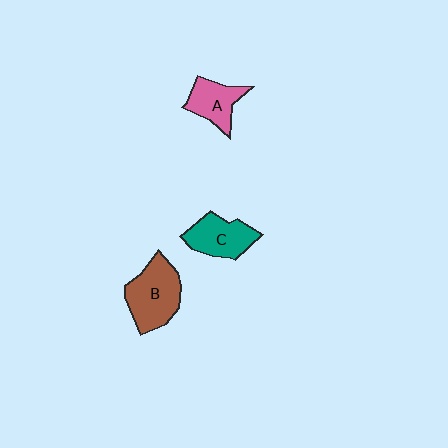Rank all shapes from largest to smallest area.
From largest to smallest: B (brown), C (teal), A (pink).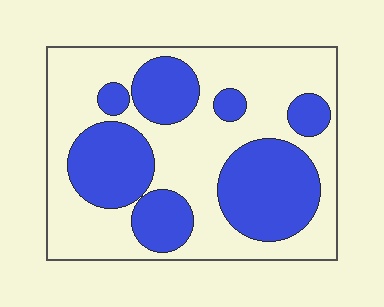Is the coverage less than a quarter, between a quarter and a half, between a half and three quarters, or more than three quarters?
Between a quarter and a half.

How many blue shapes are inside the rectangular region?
7.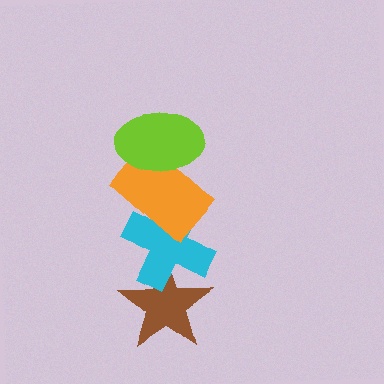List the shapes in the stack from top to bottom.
From top to bottom: the lime ellipse, the orange rectangle, the cyan cross, the brown star.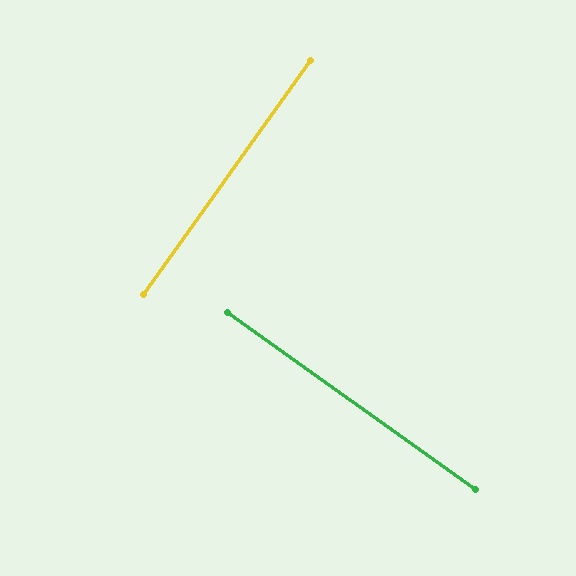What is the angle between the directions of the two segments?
Approximately 90 degrees.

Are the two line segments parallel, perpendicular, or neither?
Perpendicular — they meet at approximately 90°.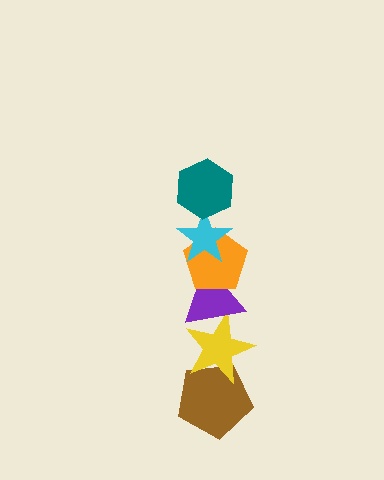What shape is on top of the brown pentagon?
The yellow star is on top of the brown pentagon.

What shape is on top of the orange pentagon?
The cyan star is on top of the orange pentagon.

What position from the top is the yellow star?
The yellow star is 5th from the top.